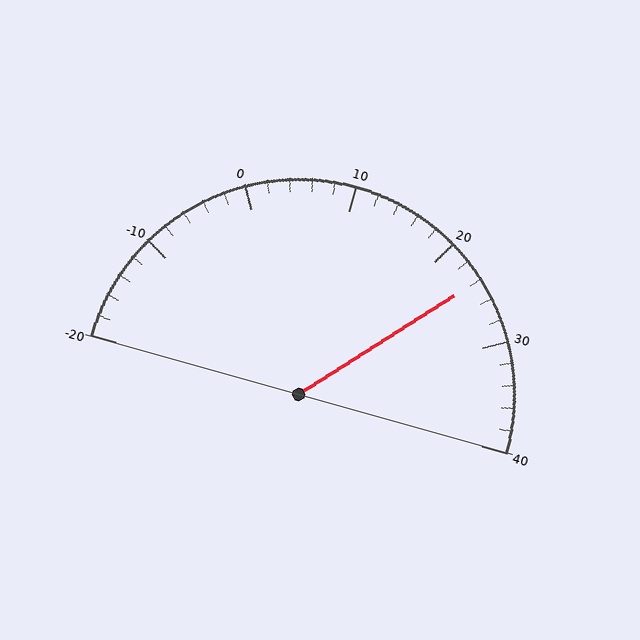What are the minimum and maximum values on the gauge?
The gauge ranges from -20 to 40.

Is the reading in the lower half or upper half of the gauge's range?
The reading is in the upper half of the range (-20 to 40).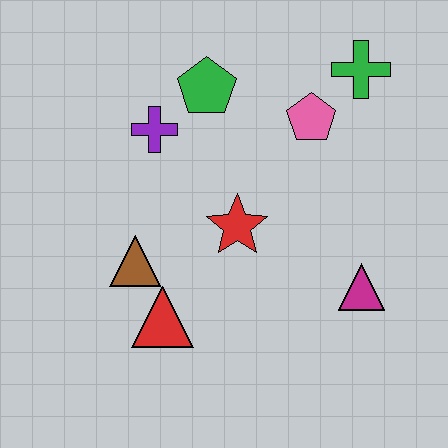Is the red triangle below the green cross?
Yes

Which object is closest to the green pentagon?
The purple cross is closest to the green pentagon.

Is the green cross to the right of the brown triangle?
Yes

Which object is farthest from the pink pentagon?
The red triangle is farthest from the pink pentagon.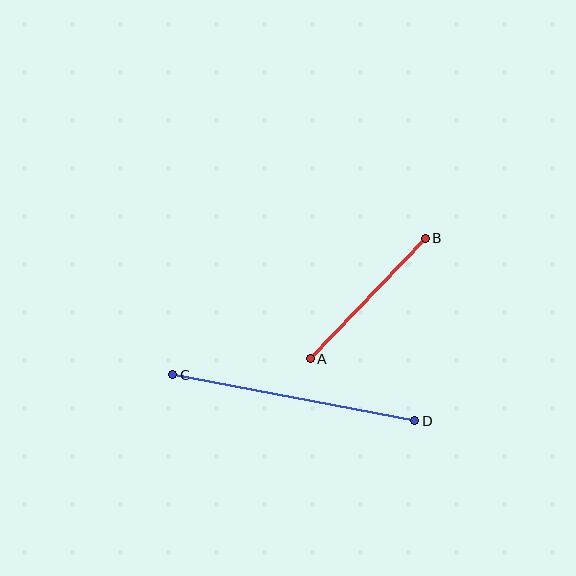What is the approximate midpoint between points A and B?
The midpoint is at approximately (368, 299) pixels.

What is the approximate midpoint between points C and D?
The midpoint is at approximately (294, 398) pixels.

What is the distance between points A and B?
The distance is approximately 167 pixels.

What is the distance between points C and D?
The distance is approximately 246 pixels.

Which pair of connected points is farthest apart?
Points C and D are farthest apart.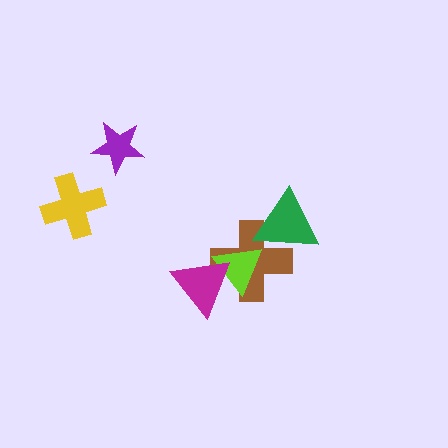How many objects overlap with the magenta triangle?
2 objects overlap with the magenta triangle.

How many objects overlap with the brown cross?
3 objects overlap with the brown cross.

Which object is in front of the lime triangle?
The magenta triangle is in front of the lime triangle.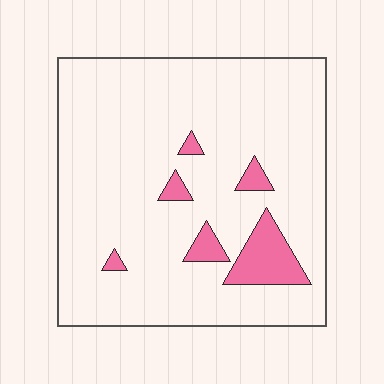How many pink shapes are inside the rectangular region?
6.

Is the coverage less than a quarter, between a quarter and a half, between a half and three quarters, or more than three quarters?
Less than a quarter.